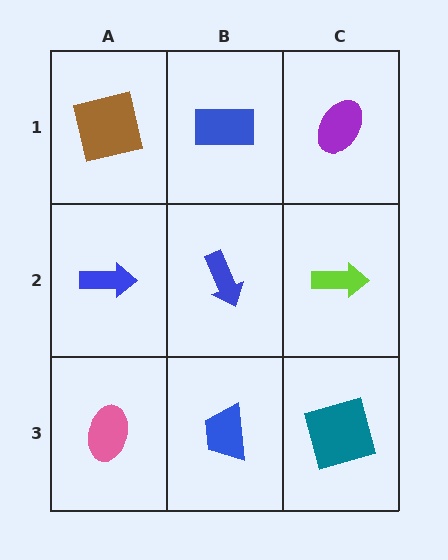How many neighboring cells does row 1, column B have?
3.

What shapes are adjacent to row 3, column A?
A blue arrow (row 2, column A), a blue trapezoid (row 3, column B).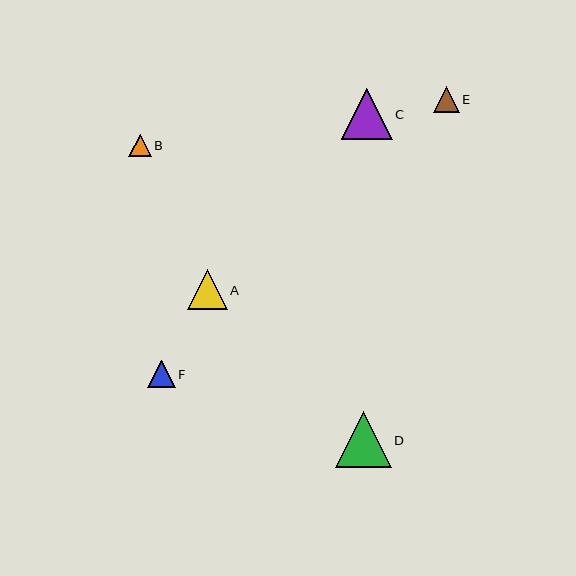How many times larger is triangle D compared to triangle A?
Triangle D is approximately 1.4 times the size of triangle A.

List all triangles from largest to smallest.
From largest to smallest: D, C, A, F, E, B.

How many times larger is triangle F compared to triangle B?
Triangle F is approximately 1.2 times the size of triangle B.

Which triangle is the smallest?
Triangle B is the smallest with a size of approximately 22 pixels.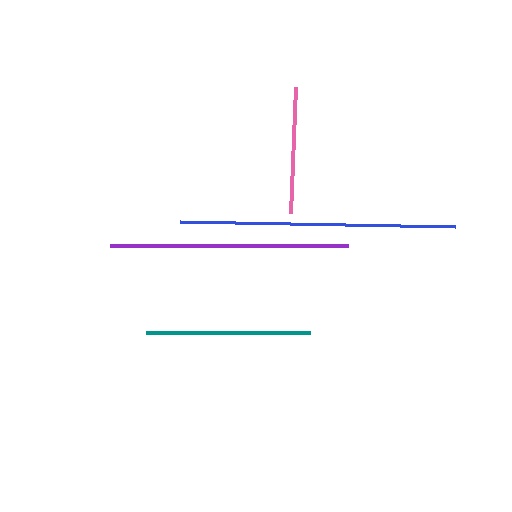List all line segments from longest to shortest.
From longest to shortest: blue, purple, teal, pink.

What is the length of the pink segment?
The pink segment is approximately 127 pixels long.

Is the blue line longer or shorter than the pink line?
The blue line is longer than the pink line.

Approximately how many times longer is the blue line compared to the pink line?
The blue line is approximately 2.2 times the length of the pink line.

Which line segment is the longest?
The blue line is the longest at approximately 275 pixels.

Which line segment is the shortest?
The pink line is the shortest at approximately 127 pixels.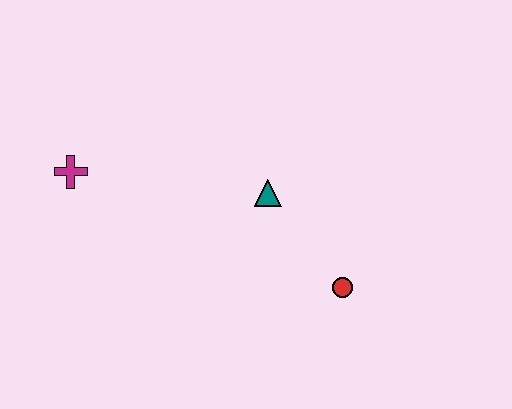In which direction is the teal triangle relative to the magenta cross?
The teal triangle is to the right of the magenta cross.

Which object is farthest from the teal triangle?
The magenta cross is farthest from the teal triangle.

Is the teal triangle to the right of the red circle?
No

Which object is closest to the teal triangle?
The red circle is closest to the teal triangle.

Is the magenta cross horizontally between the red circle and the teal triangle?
No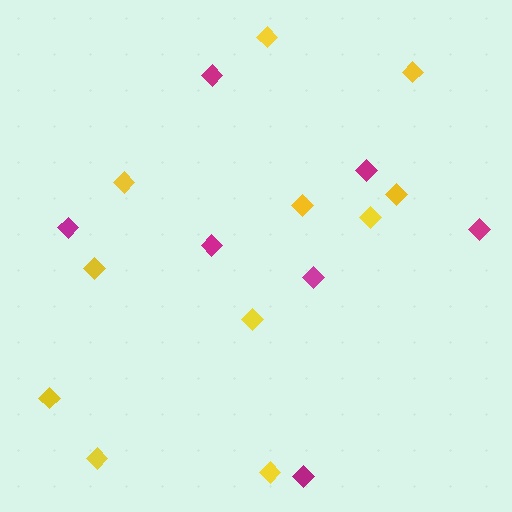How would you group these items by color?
There are 2 groups: one group of yellow diamonds (11) and one group of magenta diamonds (7).